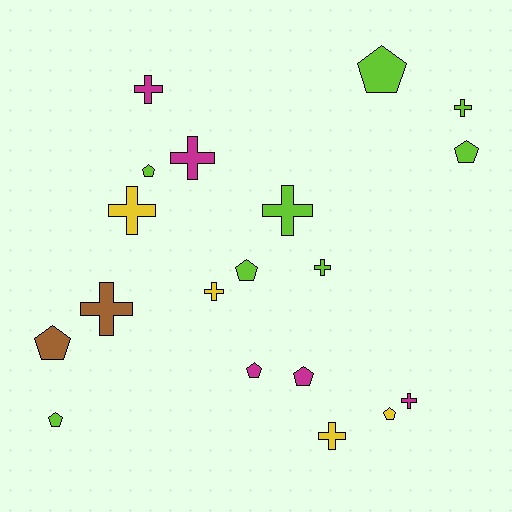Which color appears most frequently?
Lime, with 8 objects.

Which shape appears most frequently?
Cross, with 10 objects.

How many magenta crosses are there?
There are 3 magenta crosses.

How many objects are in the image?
There are 19 objects.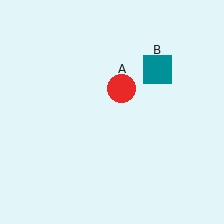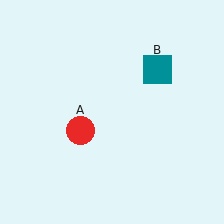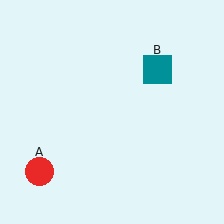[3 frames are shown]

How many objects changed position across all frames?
1 object changed position: red circle (object A).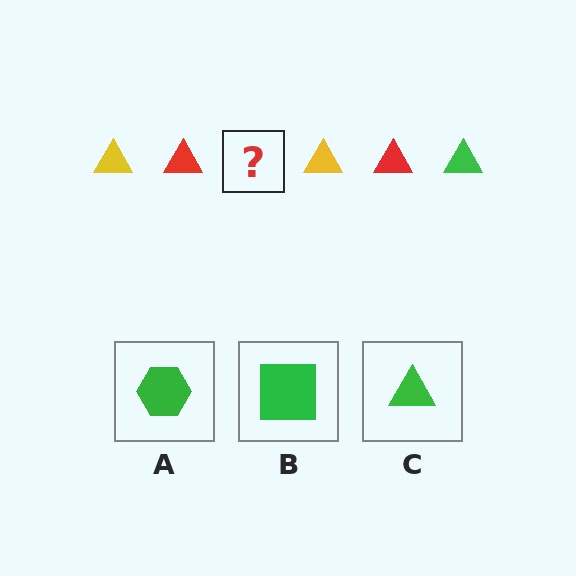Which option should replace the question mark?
Option C.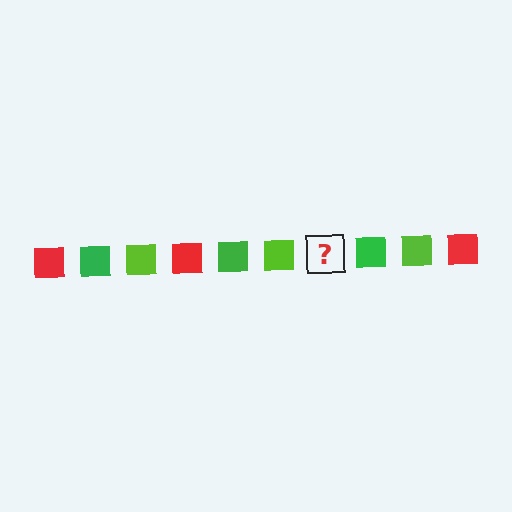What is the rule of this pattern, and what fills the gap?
The rule is that the pattern cycles through red, green, lime squares. The gap should be filled with a red square.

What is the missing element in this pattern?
The missing element is a red square.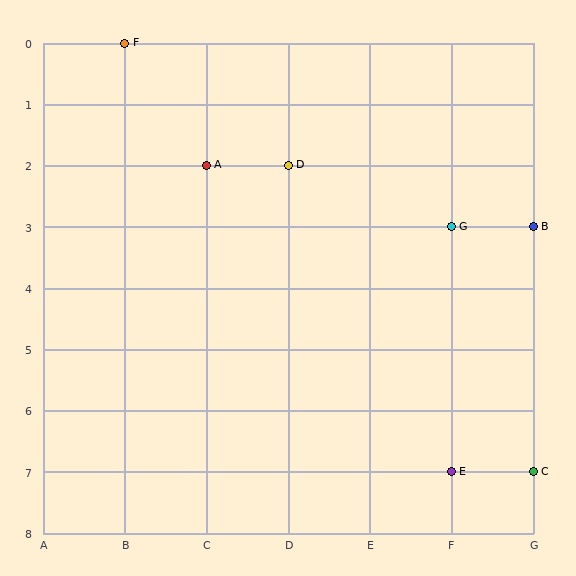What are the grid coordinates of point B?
Point B is at grid coordinates (G, 3).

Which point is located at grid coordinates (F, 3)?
Point G is at (F, 3).